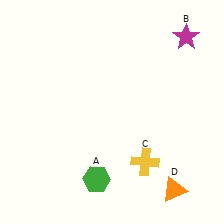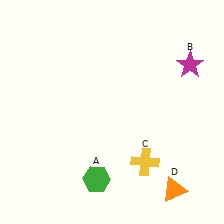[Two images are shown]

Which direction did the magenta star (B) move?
The magenta star (B) moved down.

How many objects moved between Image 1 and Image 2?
1 object moved between the two images.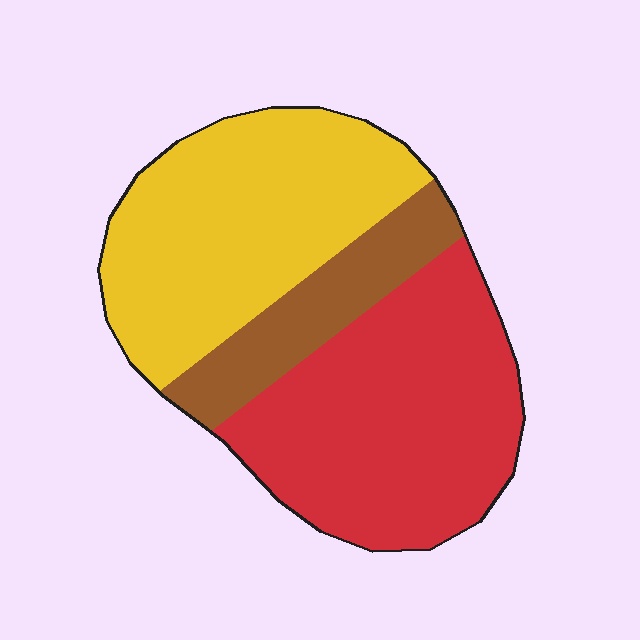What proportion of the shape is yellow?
Yellow takes up between a third and a half of the shape.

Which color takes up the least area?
Brown, at roughly 15%.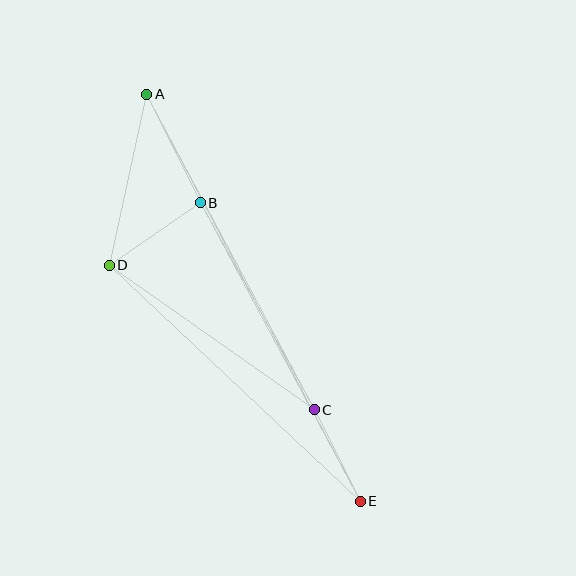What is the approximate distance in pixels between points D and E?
The distance between D and E is approximately 345 pixels.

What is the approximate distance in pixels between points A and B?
The distance between A and B is approximately 121 pixels.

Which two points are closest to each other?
Points C and E are closest to each other.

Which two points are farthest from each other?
Points A and E are farthest from each other.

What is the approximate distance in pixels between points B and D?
The distance between B and D is approximately 110 pixels.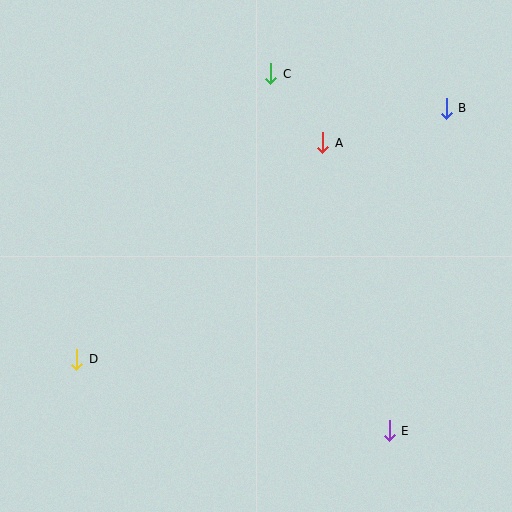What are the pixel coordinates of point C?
Point C is at (271, 74).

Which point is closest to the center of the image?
Point A at (323, 143) is closest to the center.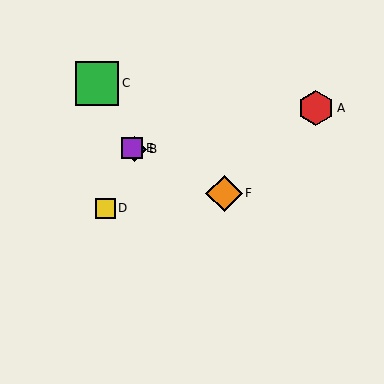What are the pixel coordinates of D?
Object D is at (105, 208).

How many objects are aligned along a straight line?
3 objects (B, E, F) are aligned along a straight line.